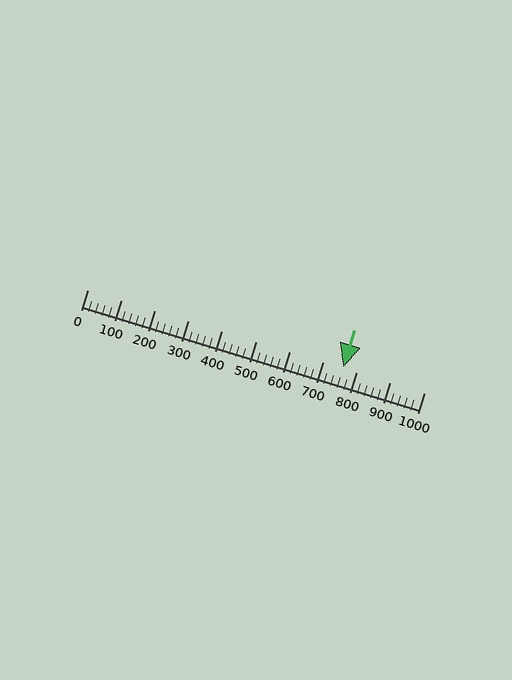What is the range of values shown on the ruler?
The ruler shows values from 0 to 1000.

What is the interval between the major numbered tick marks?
The major tick marks are spaced 100 units apart.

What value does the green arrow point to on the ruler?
The green arrow points to approximately 761.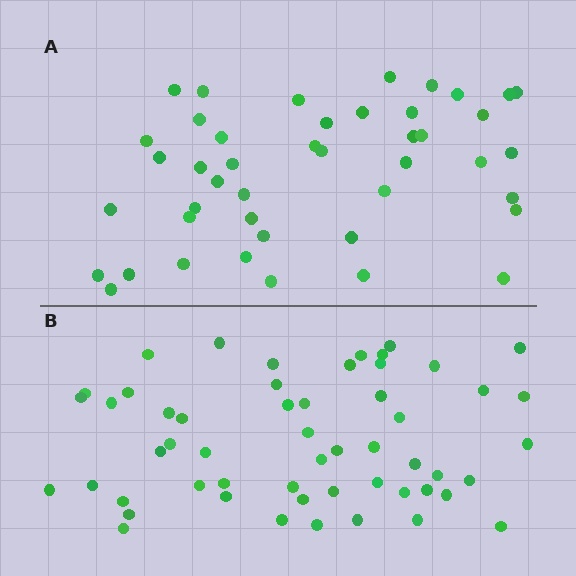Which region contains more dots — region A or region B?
Region B (the bottom region) has more dots.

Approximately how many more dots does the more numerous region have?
Region B has roughly 10 or so more dots than region A.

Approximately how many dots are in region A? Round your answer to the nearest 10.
About 40 dots. (The exact count is 44, which rounds to 40.)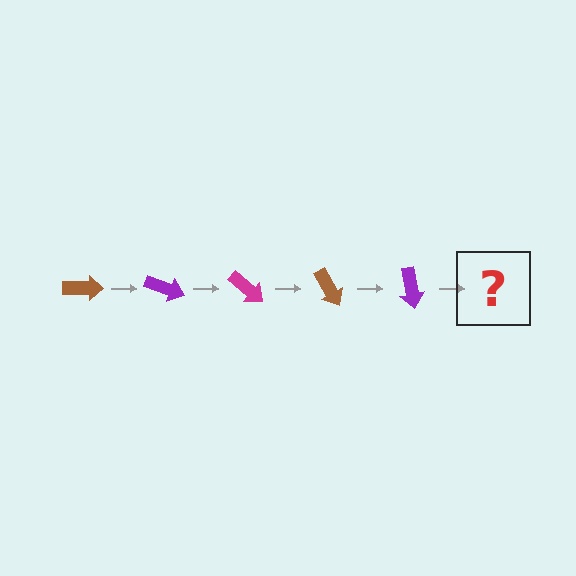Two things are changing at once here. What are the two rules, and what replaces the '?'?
The two rules are that it rotates 20 degrees each step and the color cycles through brown, purple, and magenta. The '?' should be a magenta arrow, rotated 100 degrees from the start.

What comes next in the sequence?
The next element should be a magenta arrow, rotated 100 degrees from the start.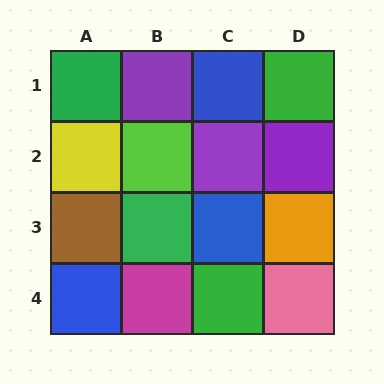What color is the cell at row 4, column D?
Pink.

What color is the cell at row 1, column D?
Green.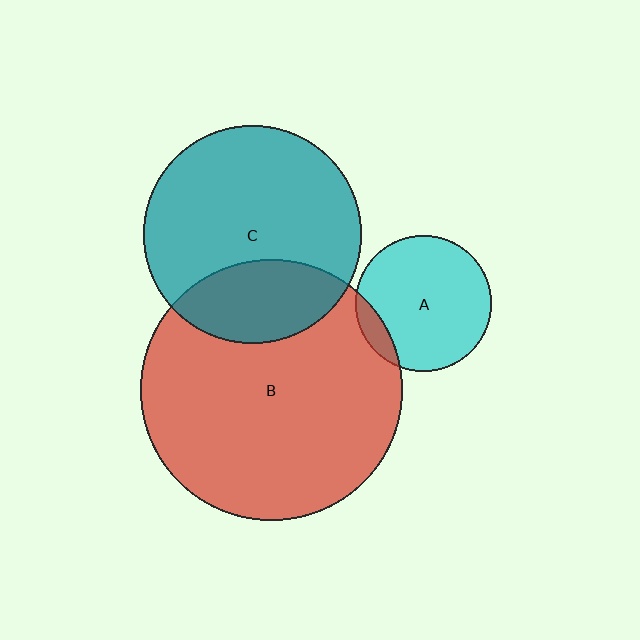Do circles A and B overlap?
Yes.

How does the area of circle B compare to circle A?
Approximately 3.7 times.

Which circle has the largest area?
Circle B (red).